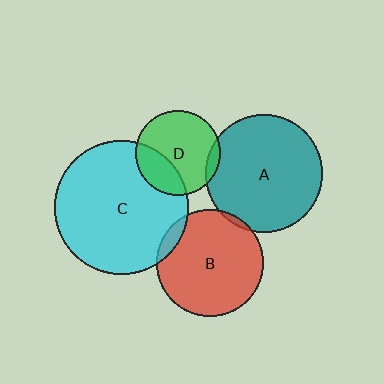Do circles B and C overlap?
Yes.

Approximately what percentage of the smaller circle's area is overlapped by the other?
Approximately 5%.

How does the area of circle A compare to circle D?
Approximately 1.9 times.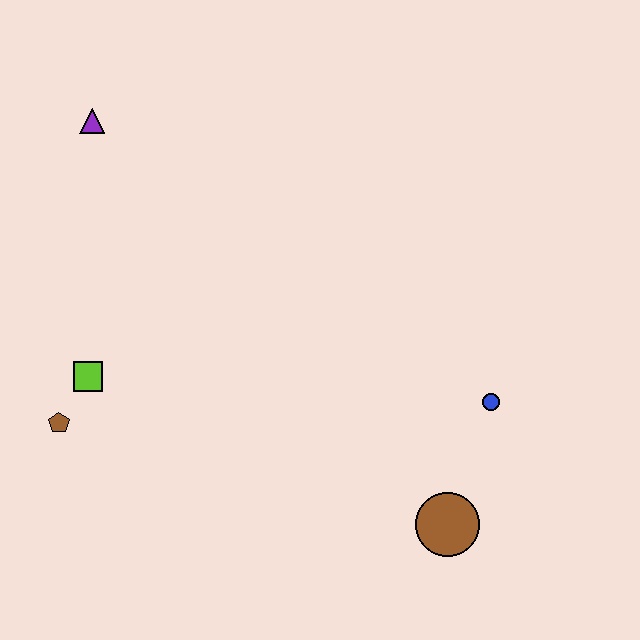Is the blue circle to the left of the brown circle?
No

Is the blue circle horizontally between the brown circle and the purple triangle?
No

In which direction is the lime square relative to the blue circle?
The lime square is to the left of the blue circle.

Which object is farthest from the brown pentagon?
The blue circle is farthest from the brown pentagon.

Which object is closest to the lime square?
The brown pentagon is closest to the lime square.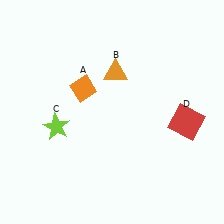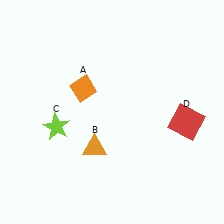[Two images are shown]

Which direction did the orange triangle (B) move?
The orange triangle (B) moved down.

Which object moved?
The orange triangle (B) moved down.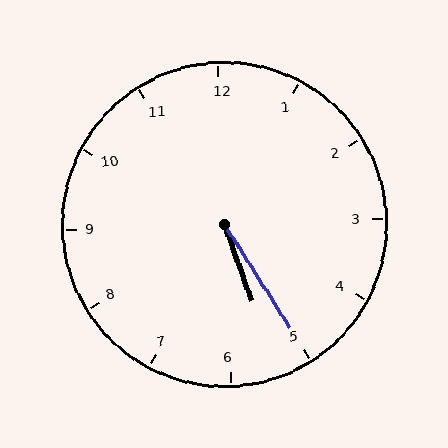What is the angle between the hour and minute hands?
Approximately 12 degrees.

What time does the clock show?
5:25.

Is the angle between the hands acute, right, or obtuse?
It is acute.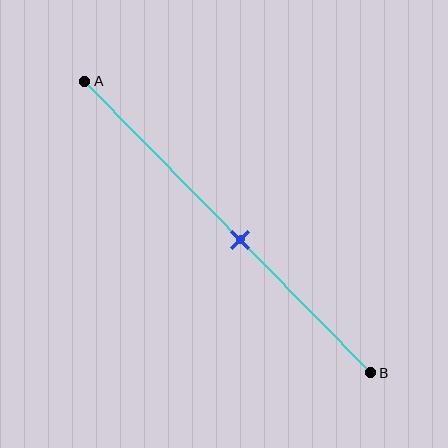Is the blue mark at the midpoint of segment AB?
No, the mark is at about 55% from A, not at the 50% midpoint.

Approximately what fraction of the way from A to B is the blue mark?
The blue mark is approximately 55% of the way from A to B.